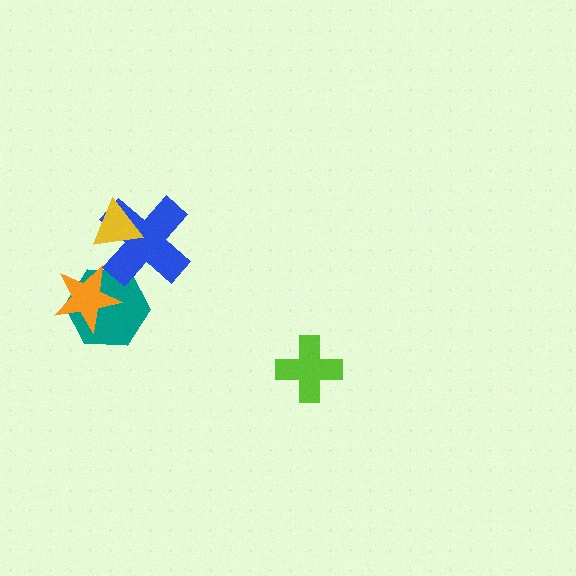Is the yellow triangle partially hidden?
No, no other shape covers it.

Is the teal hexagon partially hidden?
Yes, it is partially covered by another shape.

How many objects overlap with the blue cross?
2 objects overlap with the blue cross.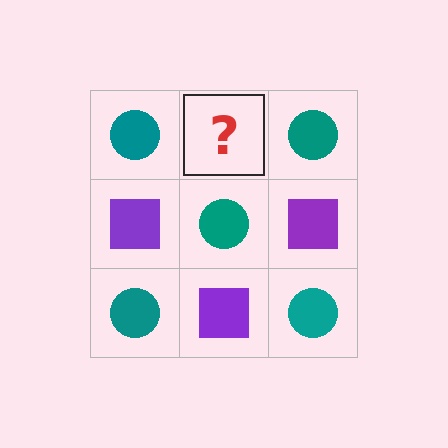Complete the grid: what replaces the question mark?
The question mark should be replaced with a purple square.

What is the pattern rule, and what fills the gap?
The rule is that it alternates teal circle and purple square in a checkerboard pattern. The gap should be filled with a purple square.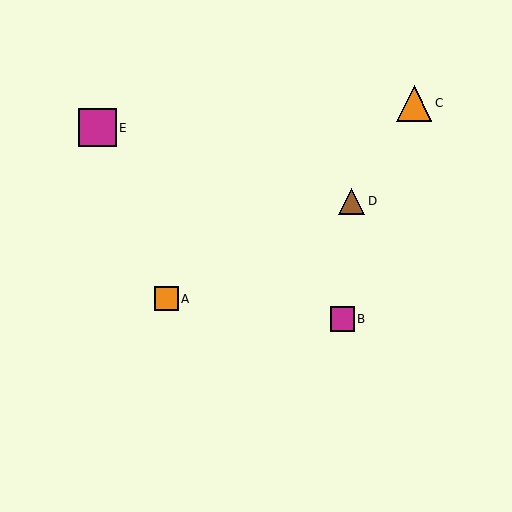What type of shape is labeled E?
Shape E is a magenta square.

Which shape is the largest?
The magenta square (labeled E) is the largest.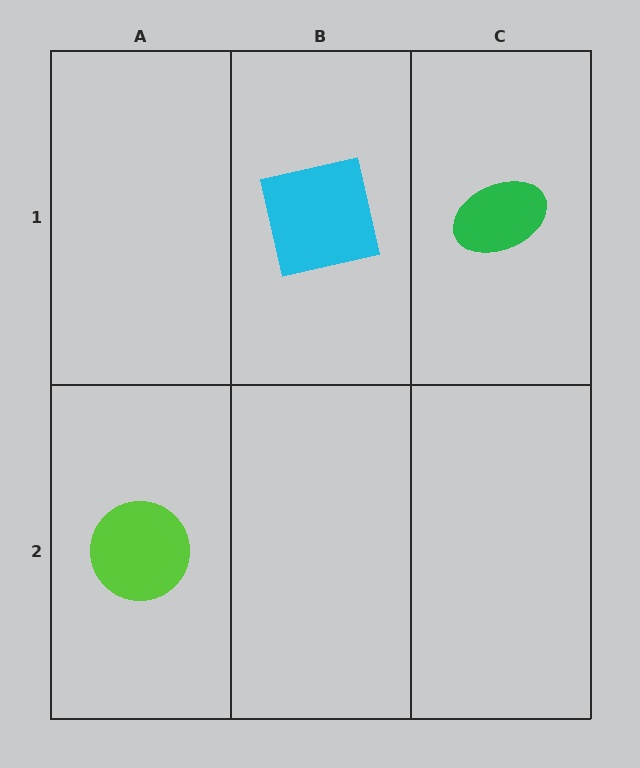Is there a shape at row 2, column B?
No, that cell is empty.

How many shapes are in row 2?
1 shape.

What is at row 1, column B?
A cyan square.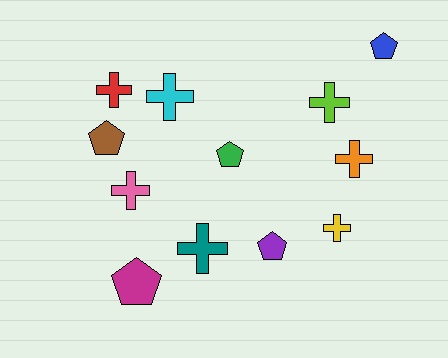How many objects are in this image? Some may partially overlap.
There are 12 objects.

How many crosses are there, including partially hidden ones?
There are 7 crosses.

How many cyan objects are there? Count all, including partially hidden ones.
There is 1 cyan object.